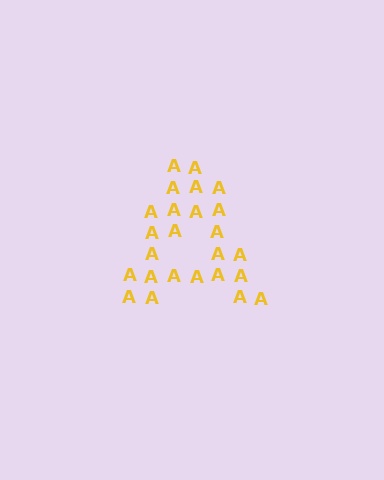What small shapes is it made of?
It is made of small letter A's.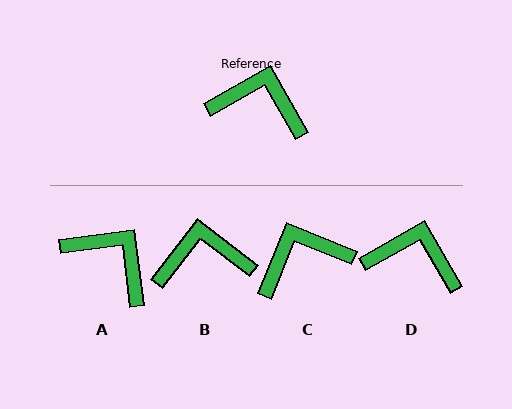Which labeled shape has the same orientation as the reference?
D.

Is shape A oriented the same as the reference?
No, it is off by about 23 degrees.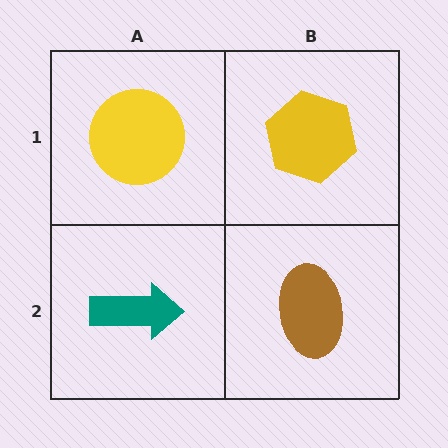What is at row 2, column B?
A brown ellipse.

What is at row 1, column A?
A yellow circle.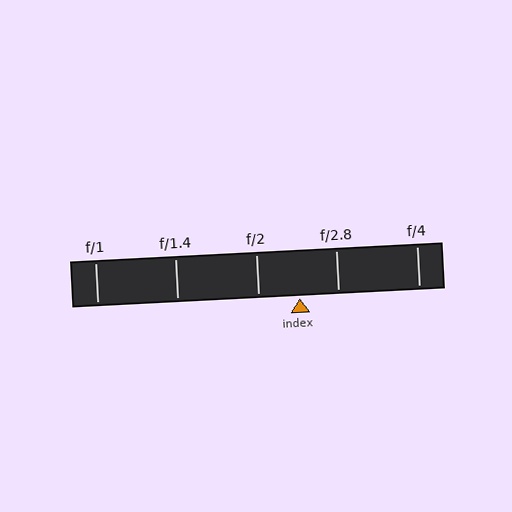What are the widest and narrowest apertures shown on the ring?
The widest aperture shown is f/1 and the narrowest is f/4.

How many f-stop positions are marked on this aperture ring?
There are 5 f-stop positions marked.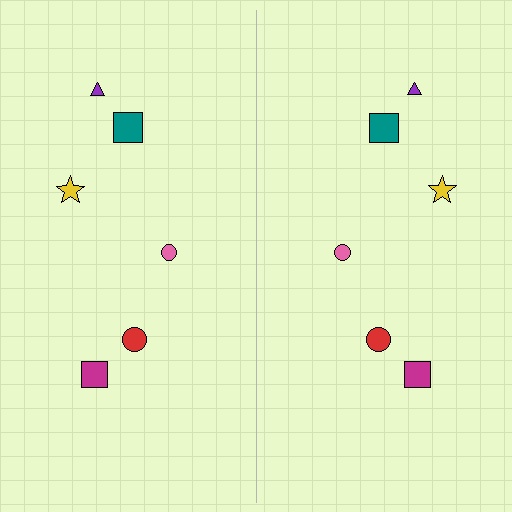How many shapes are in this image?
There are 12 shapes in this image.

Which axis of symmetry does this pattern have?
The pattern has a vertical axis of symmetry running through the center of the image.